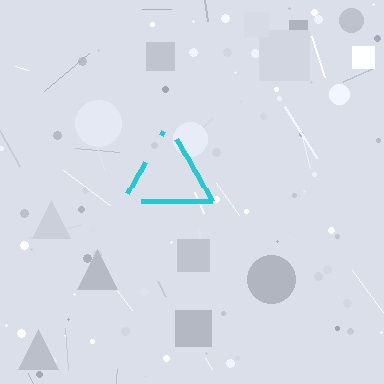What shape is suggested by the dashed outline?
The dashed outline suggests a triangle.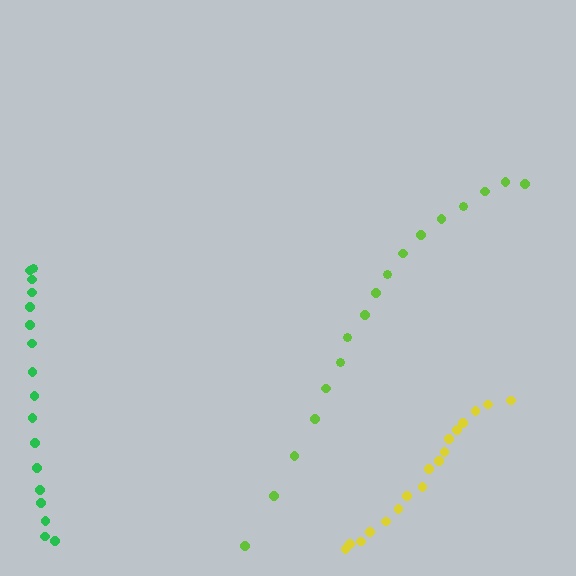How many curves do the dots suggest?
There are 3 distinct paths.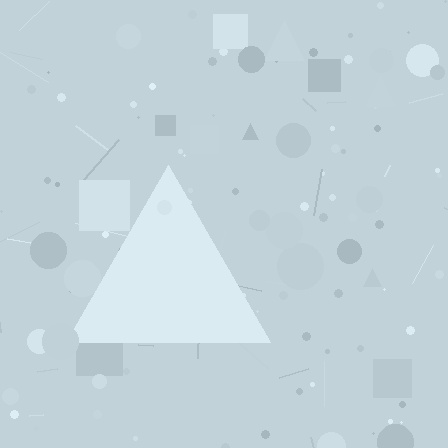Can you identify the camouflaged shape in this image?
The camouflaged shape is a triangle.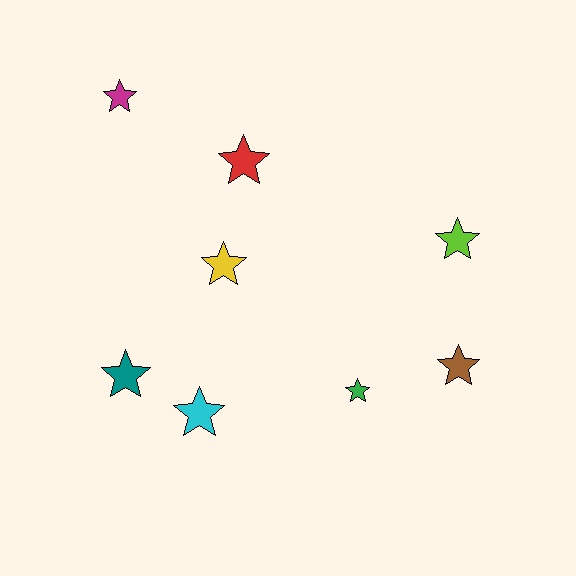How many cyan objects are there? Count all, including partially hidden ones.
There is 1 cyan object.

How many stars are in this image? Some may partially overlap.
There are 8 stars.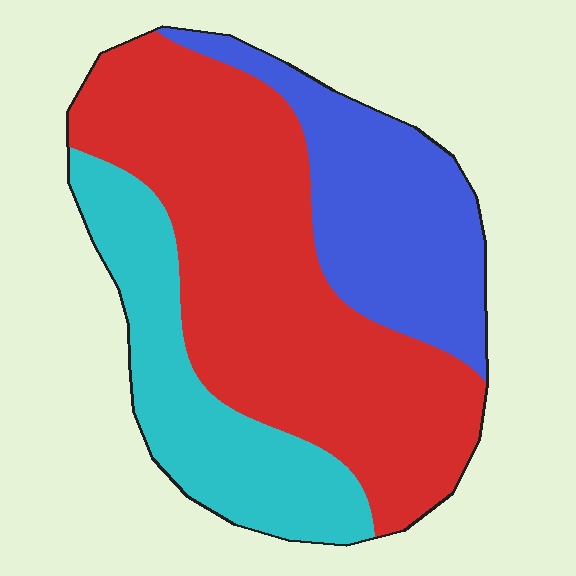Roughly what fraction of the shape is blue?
Blue takes up about one quarter (1/4) of the shape.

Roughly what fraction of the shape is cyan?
Cyan covers 23% of the shape.